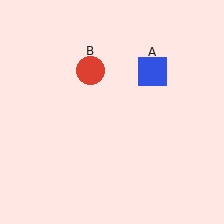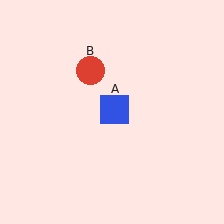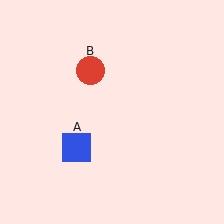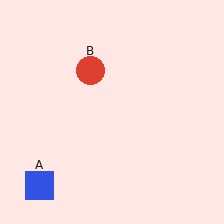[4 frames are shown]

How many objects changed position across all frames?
1 object changed position: blue square (object A).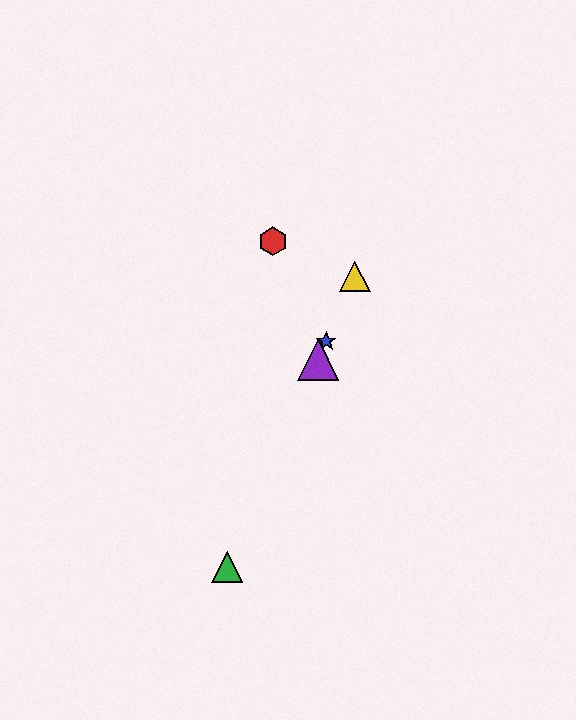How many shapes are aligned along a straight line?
4 shapes (the blue star, the green triangle, the yellow triangle, the purple triangle) are aligned along a straight line.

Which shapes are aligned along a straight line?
The blue star, the green triangle, the yellow triangle, the purple triangle are aligned along a straight line.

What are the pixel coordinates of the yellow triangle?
The yellow triangle is at (355, 277).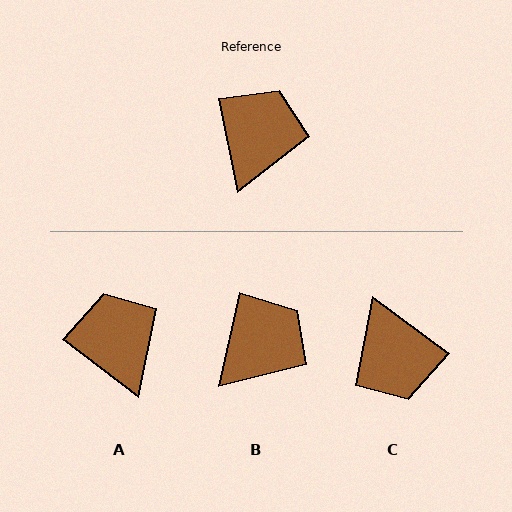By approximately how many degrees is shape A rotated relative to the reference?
Approximately 41 degrees counter-clockwise.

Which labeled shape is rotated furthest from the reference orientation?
C, about 139 degrees away.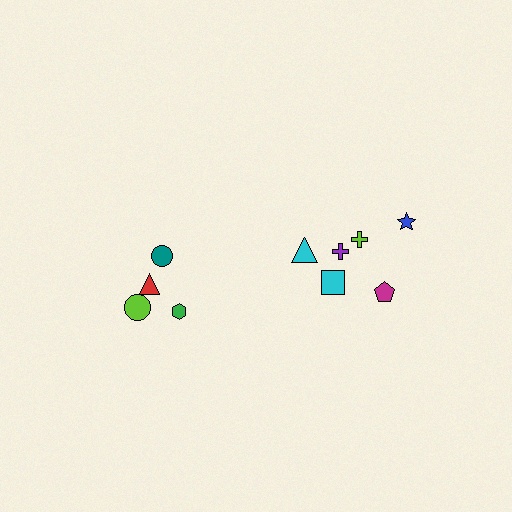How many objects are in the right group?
There are 6 objects.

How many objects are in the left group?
There are 4 objects.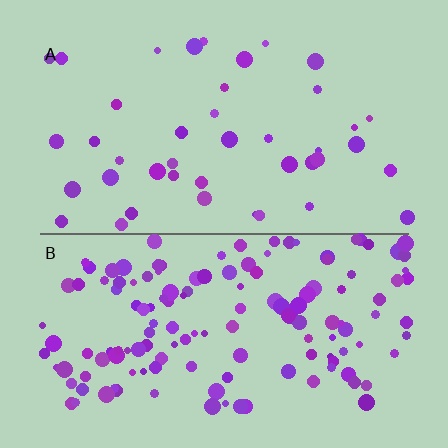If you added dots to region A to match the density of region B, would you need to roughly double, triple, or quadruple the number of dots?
Approximately triple.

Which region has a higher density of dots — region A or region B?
B (the bottom).